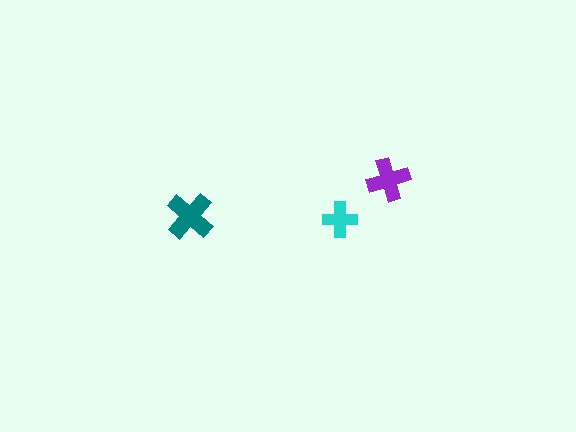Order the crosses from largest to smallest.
the teal one, the purple one, the cyan one.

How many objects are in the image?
There are 3 objects in the image.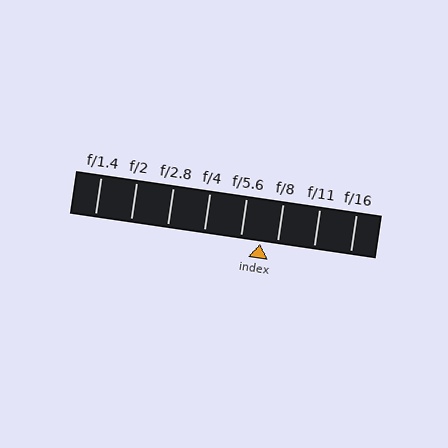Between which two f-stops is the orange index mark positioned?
The index mark is between f/5.6 and f/8.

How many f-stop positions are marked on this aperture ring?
There are 8 f-stop positions marked.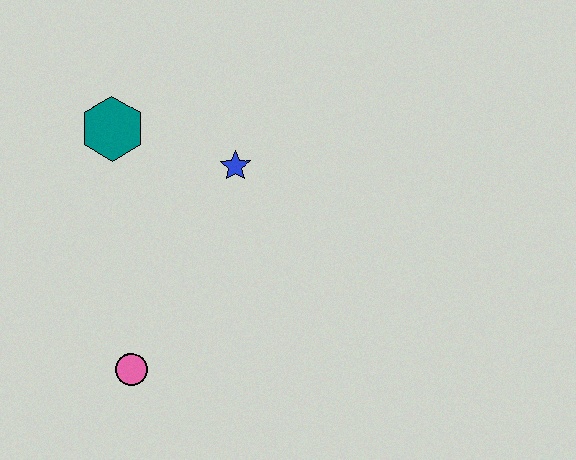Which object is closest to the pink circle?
The blue star is closest to the pink circle.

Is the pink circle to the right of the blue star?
No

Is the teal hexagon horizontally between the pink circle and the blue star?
No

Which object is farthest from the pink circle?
The teal hexagon is farthest from the pink circle.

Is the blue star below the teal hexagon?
Yes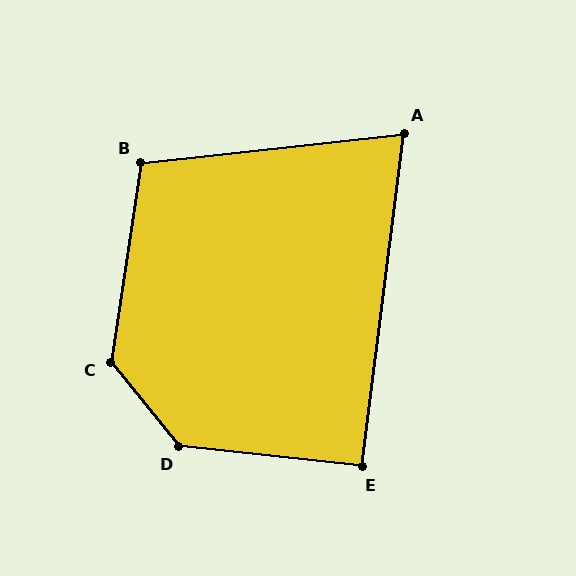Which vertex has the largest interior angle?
D, at approximately 135 degrees.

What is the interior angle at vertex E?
Approximately 91 degrees (approximately right).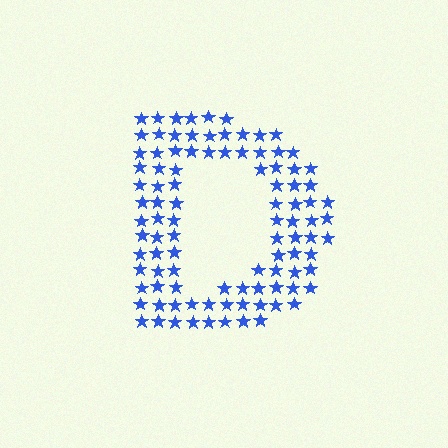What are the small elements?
The small elements are stars.